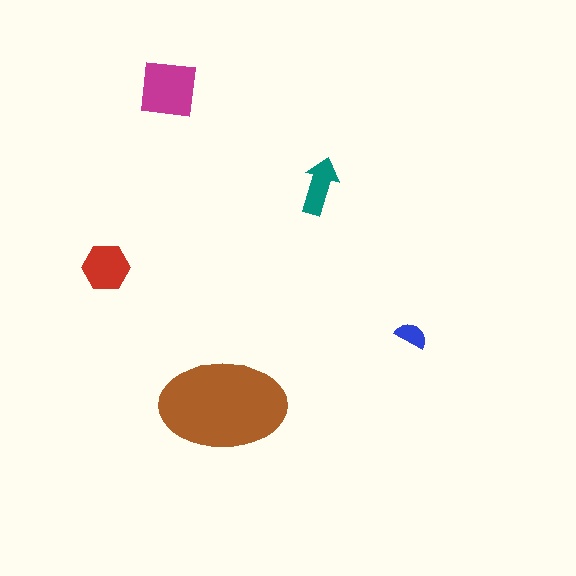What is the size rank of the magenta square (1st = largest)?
2nd.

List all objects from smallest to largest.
The blue semicircle, the teal arrow, the red hexagon, the magenta square, the brown ellipse.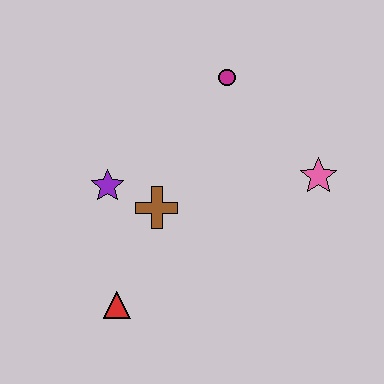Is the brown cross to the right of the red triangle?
Yes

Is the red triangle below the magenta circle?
Yes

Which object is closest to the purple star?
The brown cross is closest to the purple star.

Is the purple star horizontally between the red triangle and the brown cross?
No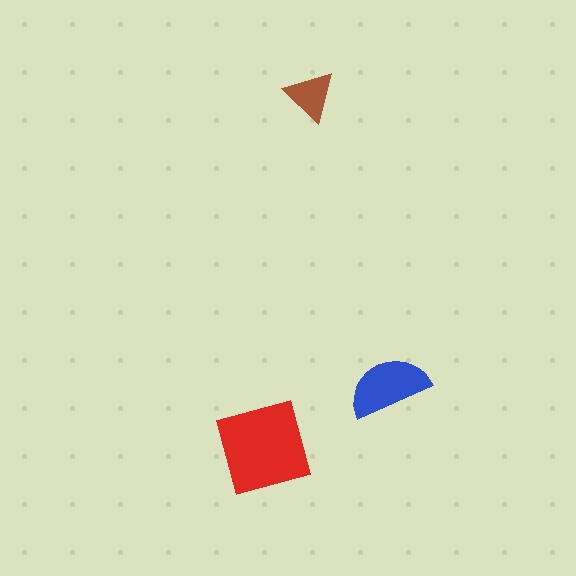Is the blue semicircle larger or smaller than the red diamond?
Smaller.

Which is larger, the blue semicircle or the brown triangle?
The blue semicircle.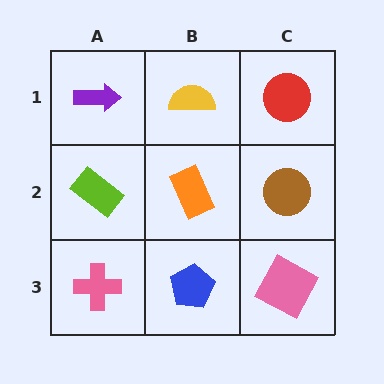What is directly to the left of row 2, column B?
A lime rectangle.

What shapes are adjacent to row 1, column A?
A lime rectangle (row 2, column A), a yellow semicircle (row 1, column B).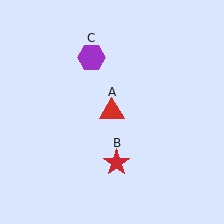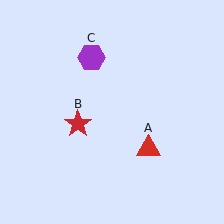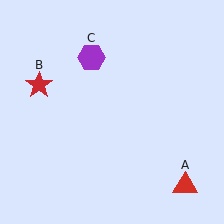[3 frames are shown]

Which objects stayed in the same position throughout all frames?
Purple hexagon (object C) remained stationary.